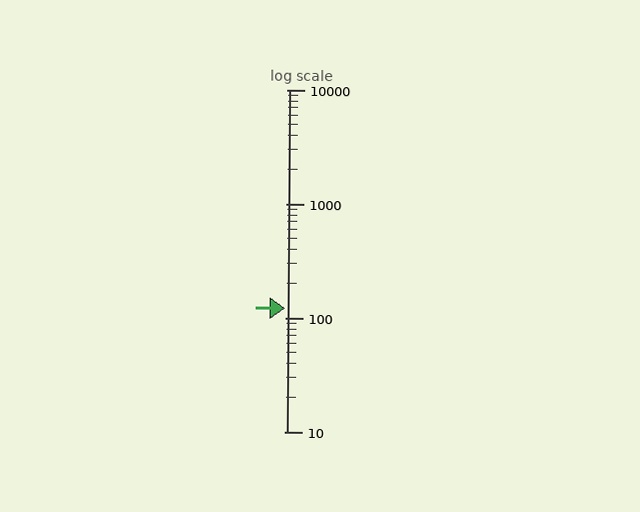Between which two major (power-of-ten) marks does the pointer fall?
The pointer is between 100 and 1000.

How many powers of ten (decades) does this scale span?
The scale spans 3 decades, from 10 to 10000.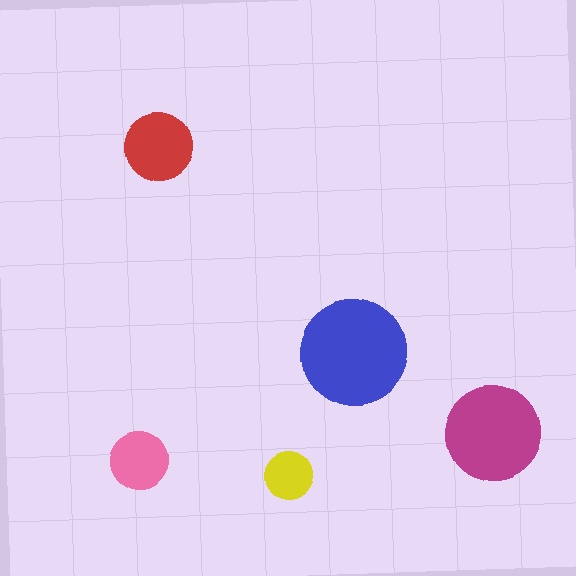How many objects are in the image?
There are 5 objects in the image.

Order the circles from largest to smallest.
the blue one, the magenta one, the red one, the pink one, the yellow one.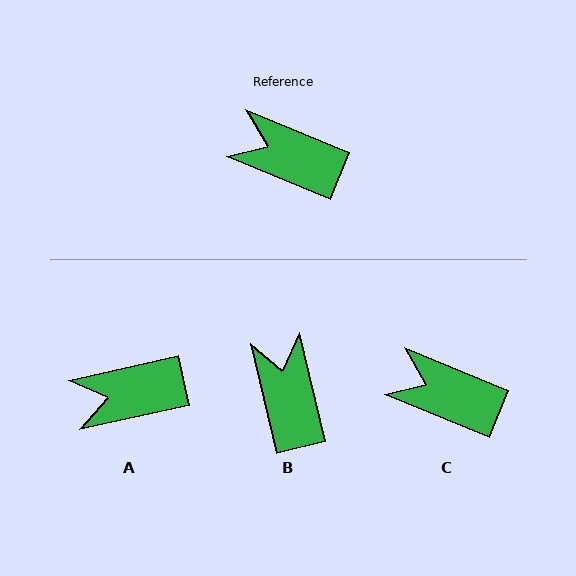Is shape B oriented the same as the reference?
No, it is off by about 54 degrees.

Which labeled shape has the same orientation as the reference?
C.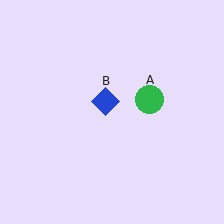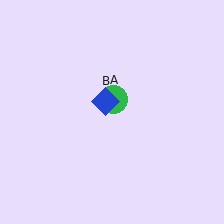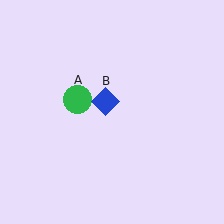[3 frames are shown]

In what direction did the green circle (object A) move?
The green circle (object A) moved left.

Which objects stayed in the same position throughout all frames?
Blue diamond (object B) remained stationary.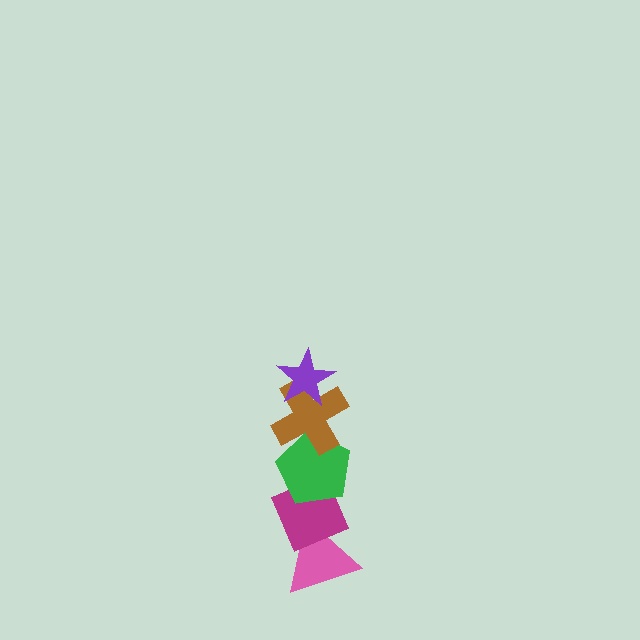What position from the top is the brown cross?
The brown cross is 2nd from the top.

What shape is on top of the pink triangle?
The magenta diamond is on top of the pink triangle.